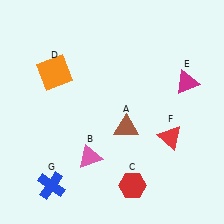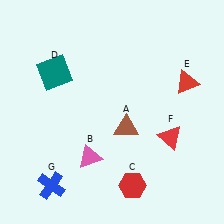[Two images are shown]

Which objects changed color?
D changed from orange to teal. E changed from magenta to red.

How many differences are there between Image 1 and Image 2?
There are 2 differences between the two images.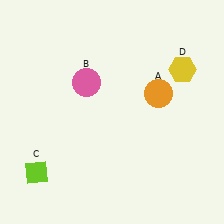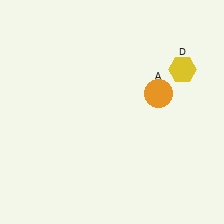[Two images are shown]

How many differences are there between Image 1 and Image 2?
There are 2 differences between the two images.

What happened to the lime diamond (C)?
The lime diamond (C) was removed in Image 2. It was in the bottom-left area of Image 1.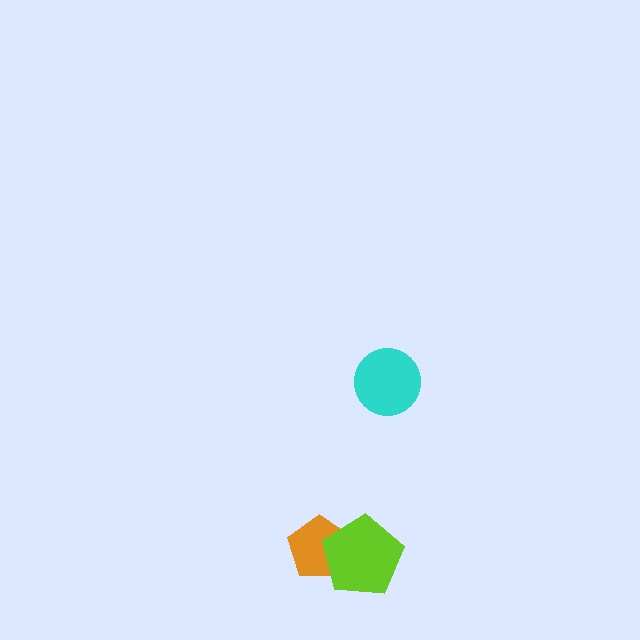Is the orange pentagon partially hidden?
Yes, it is partially covered by another shape.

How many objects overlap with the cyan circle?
0 objects overlap with the cyan circle.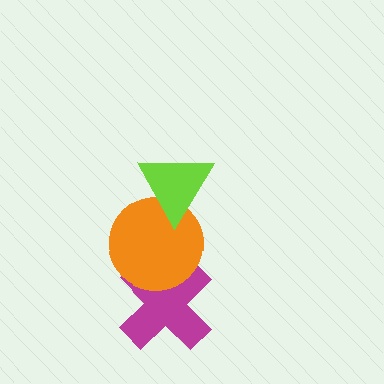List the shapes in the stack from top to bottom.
From top to bottom: the lime triangle, the orange circle, the magenta cross.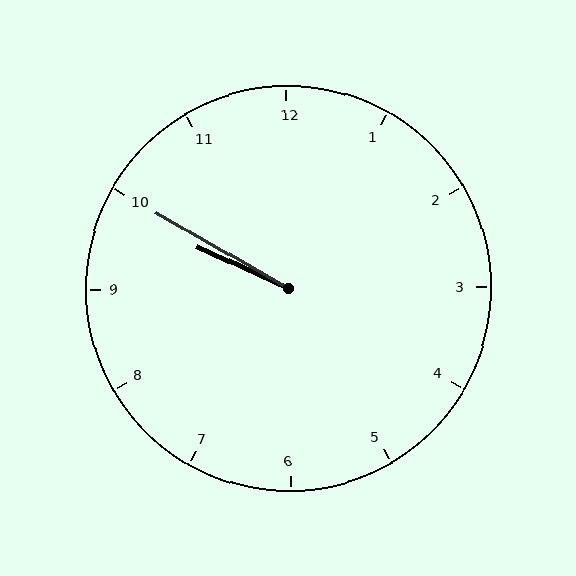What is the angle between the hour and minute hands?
Approximately 5 degrees.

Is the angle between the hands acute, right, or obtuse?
It is acute.